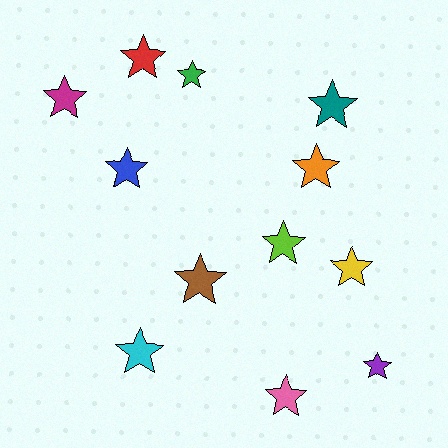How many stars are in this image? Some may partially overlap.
There are 12 stars.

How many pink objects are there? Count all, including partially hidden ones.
There is 1 pink object.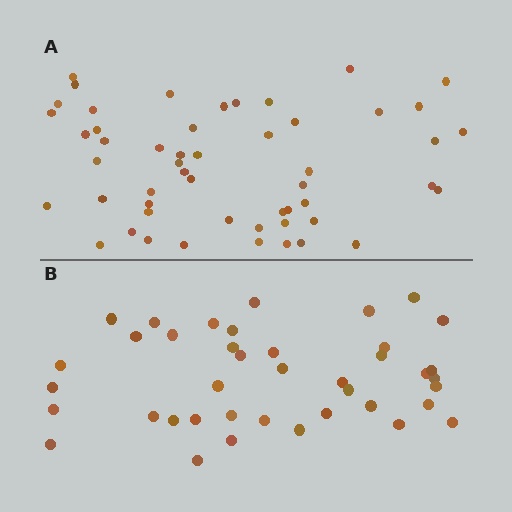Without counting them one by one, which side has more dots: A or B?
Region A (the top region) has more dots.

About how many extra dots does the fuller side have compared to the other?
Region A has roughly 12 or so more dots than region B.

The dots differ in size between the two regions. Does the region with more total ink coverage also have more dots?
No. Region B has more total ink coverage because its dots are larger, but region A actually contains more individual dots. Total area can be misleading — the number of items is what matters here.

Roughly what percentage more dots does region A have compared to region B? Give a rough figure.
About 30% more.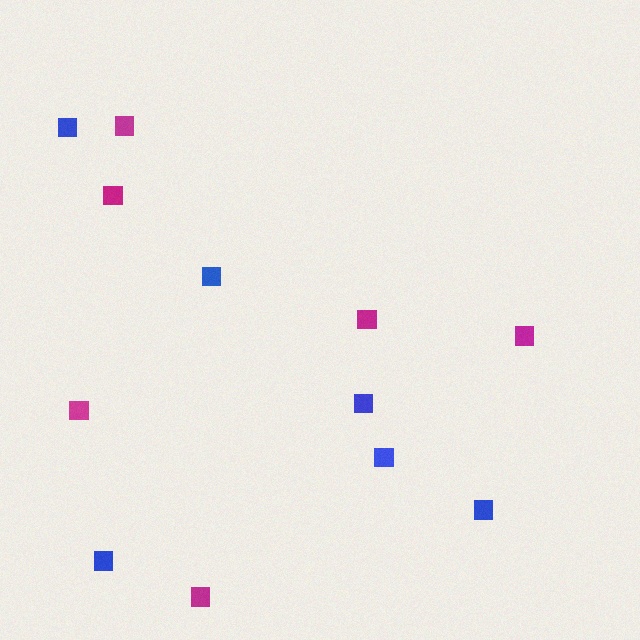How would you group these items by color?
There are 2 groups: one group of magenta squares (6) and one group of blue squares (6).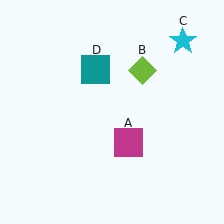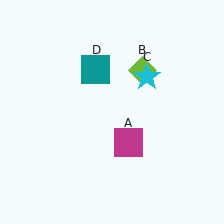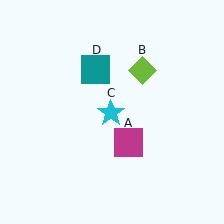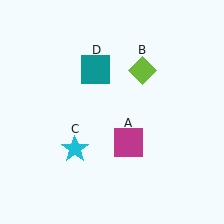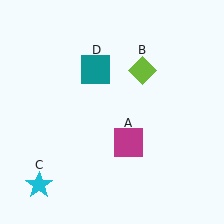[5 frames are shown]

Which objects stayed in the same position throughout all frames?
Magenta square (object A) and lime diamond (object B) and teal square (object D) remained stationary.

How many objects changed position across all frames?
1 object changed position: cyan star (object C).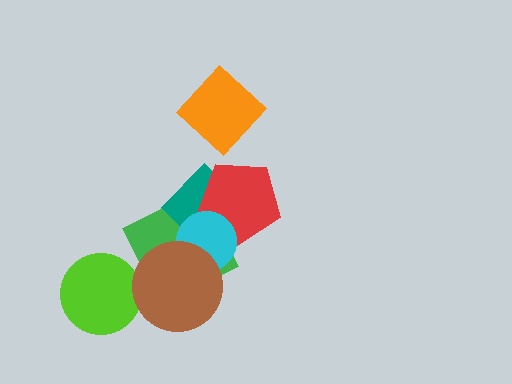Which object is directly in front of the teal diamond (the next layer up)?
The red pentagon is directly in front of the teal diamond.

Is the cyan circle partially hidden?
Yes, it is partially covered by another shape.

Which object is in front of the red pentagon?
The cyan circle is in front of the red pentagon.